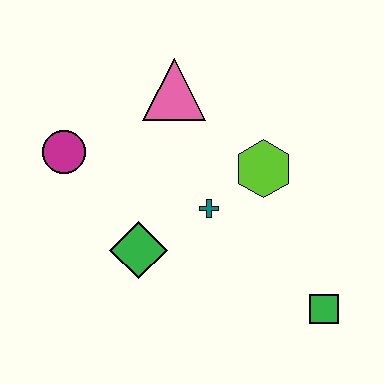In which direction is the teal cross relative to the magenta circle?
The teal cross is to the right of the magenta circle.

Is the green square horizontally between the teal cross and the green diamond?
No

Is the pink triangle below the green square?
No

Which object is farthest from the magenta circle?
The green square is farthest from the magenta circle.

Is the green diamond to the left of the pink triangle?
Yes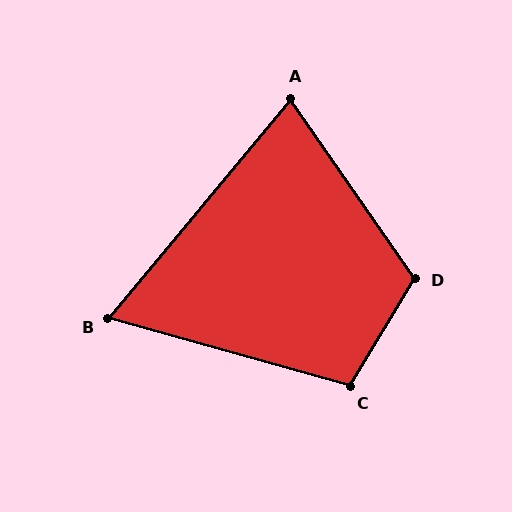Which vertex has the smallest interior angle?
B, at approximately 66 degrees.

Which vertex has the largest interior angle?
D, at approximately 114 degrees.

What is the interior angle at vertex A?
Approximately 75 degrees (acute).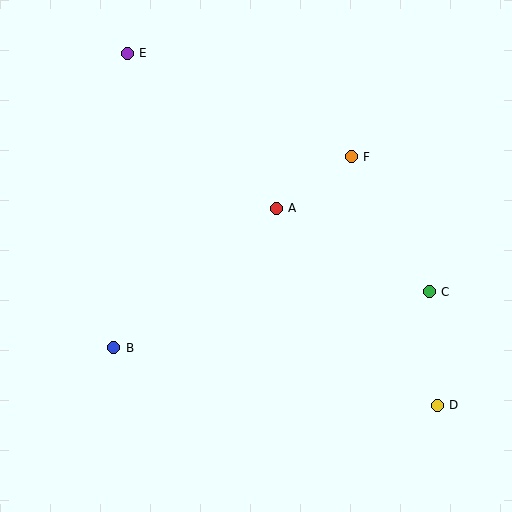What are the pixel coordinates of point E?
Point E is at (127, 53).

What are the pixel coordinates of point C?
Point C is at (429, 292).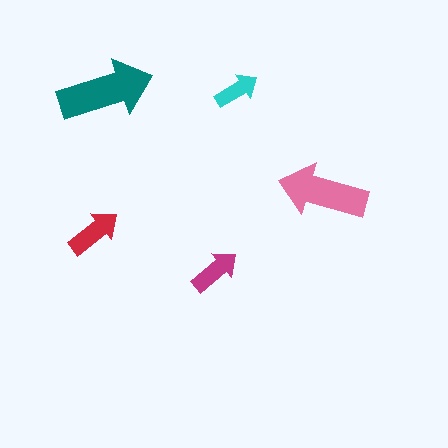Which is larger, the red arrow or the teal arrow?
The teal one.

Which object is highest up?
The cyan arrow is topmost.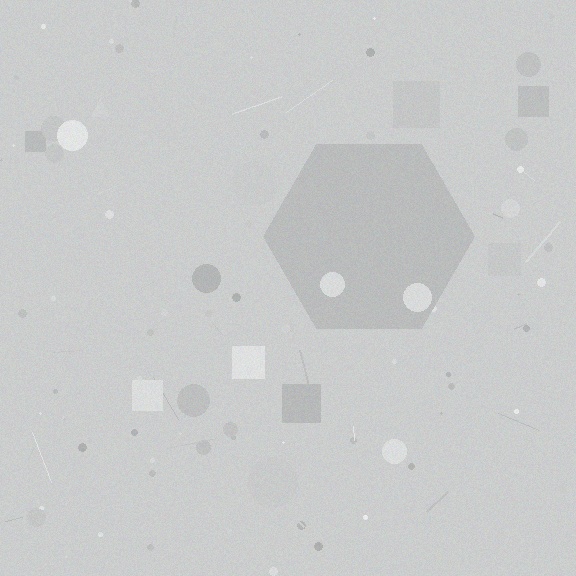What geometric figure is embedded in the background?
A hexagon is embedded in the background.